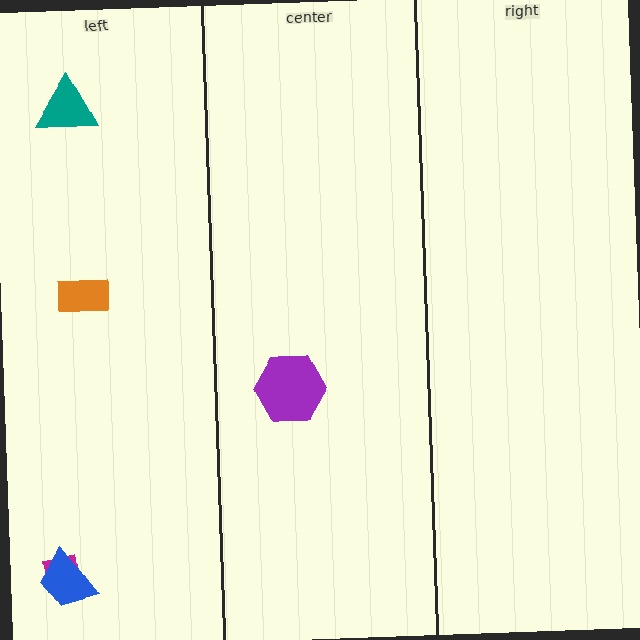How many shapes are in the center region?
1.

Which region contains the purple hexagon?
The center region.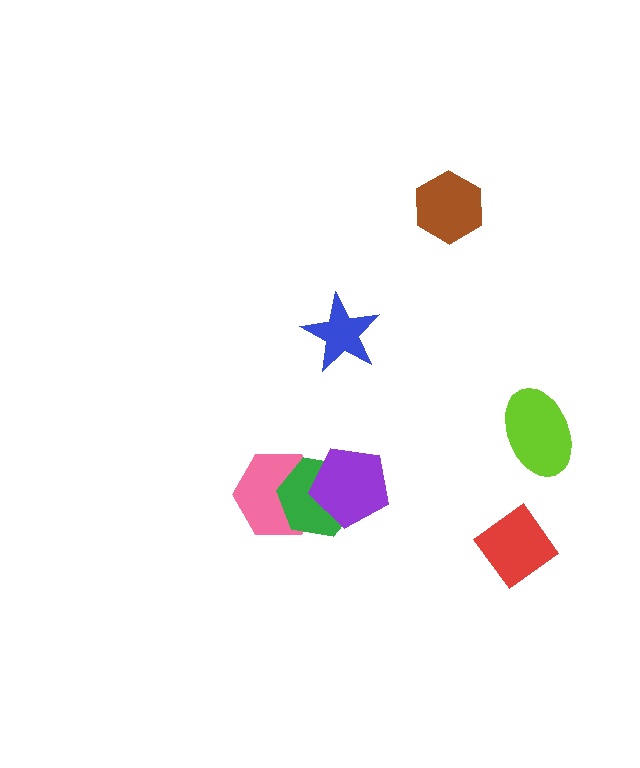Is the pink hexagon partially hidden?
Yes, it is partially covered by another shape.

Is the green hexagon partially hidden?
Yes, it is partially covered by another shape.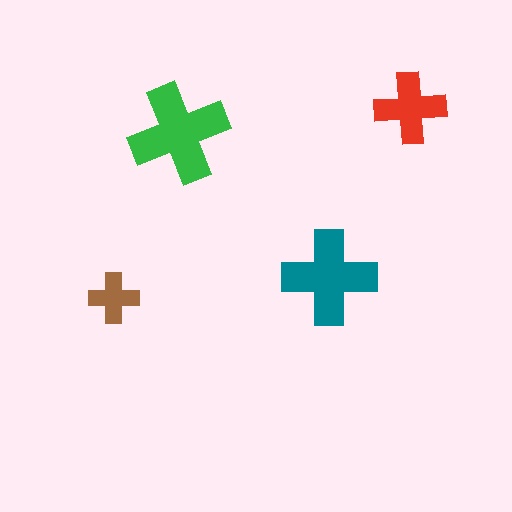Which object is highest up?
The red cross is topmost.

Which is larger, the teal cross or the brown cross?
The teal one.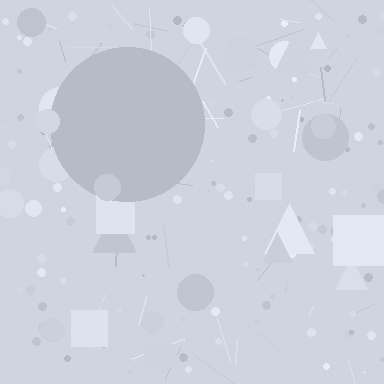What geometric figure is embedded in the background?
A circle is embedded in the background.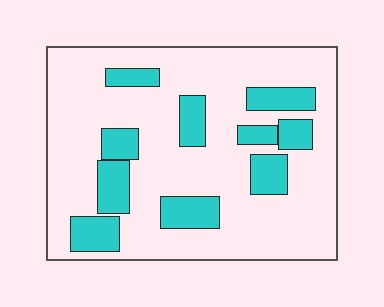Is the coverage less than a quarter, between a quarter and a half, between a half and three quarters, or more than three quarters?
Less than a quarter.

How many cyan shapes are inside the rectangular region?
10.